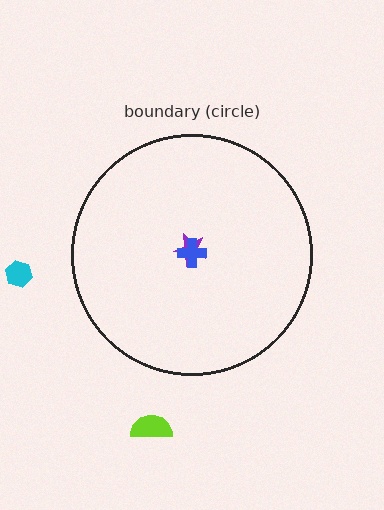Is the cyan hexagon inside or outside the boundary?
Outside.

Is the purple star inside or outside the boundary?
Inside.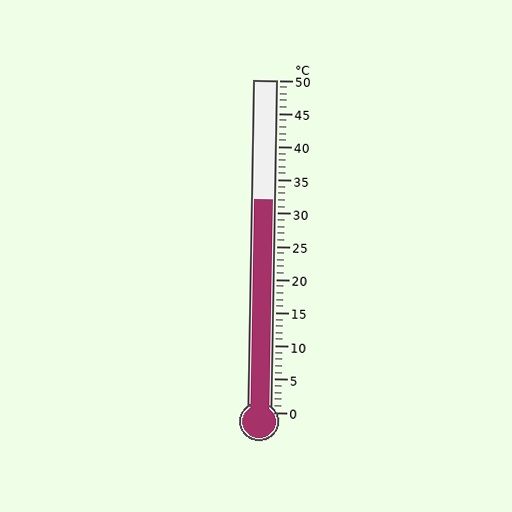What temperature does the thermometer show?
The thermometer shows approximately 32°C.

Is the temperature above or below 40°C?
The temperature is below 40°C.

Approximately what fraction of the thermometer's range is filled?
The thermometer is filled to approximately 65% of its range.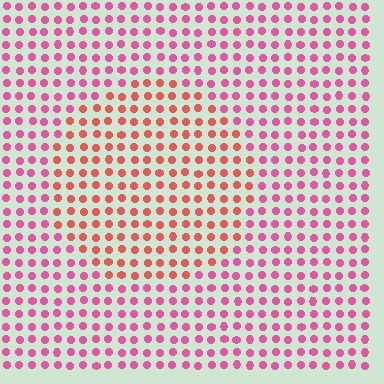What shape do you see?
I see a circle.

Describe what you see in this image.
The image is filled with small pink elements in a uniform arrangement. A circle-shaped region is visible where the elements are tinted to a slightly different hue, forming a subtle color boundary.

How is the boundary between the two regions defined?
The boundary is defined purely by a slight shift in hue (about 35 degrees). Spacing, size, and orientation are identical on both sides.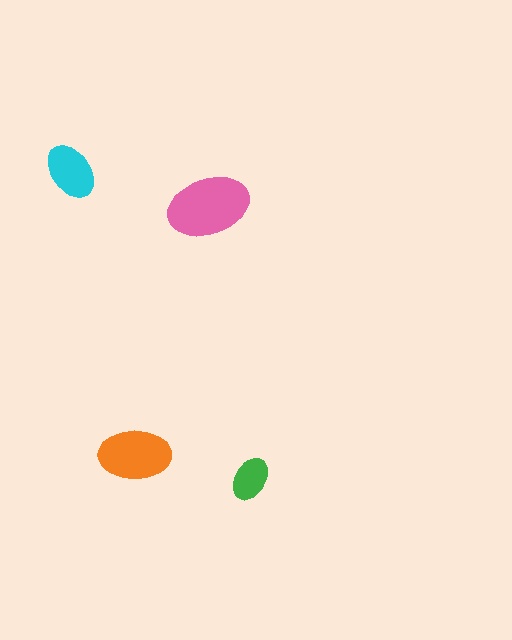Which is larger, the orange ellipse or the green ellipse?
The orange one.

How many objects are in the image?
There are 4 objects in the image.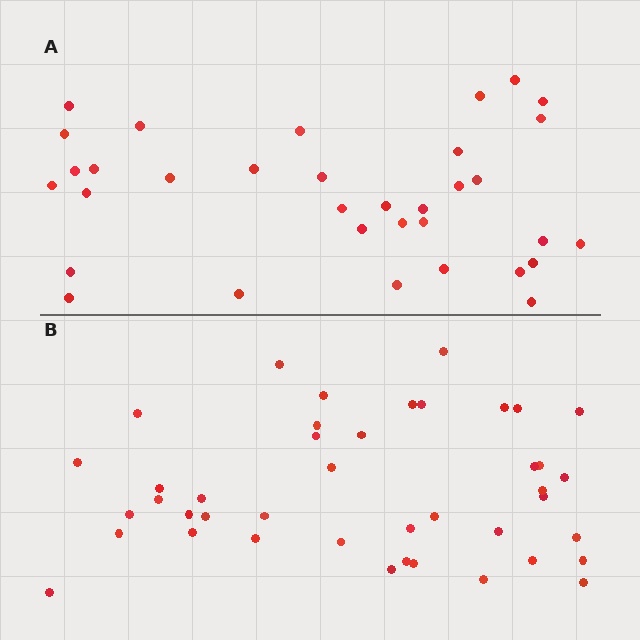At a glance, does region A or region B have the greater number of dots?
Region B (the bottom region) has more dots.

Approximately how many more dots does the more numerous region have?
Region B has roughly 8 or so more dots than region A.